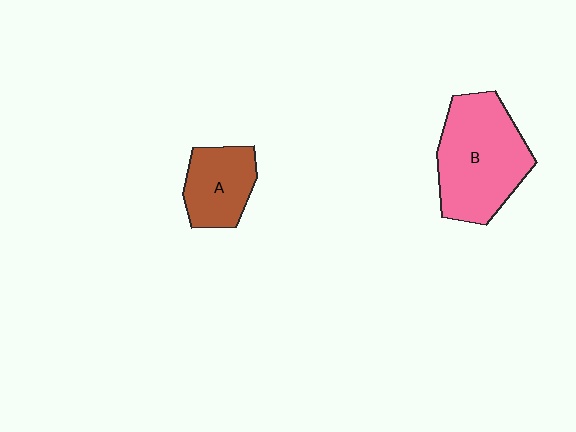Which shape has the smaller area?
Shape A (brown).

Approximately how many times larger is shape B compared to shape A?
Approximately 1.9 times.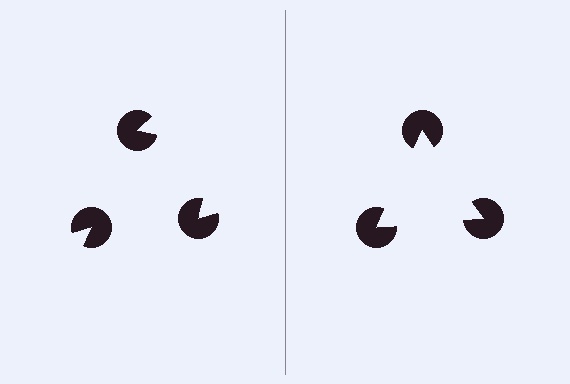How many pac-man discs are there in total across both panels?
6 — 3 on each side.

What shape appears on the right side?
An illusory triangle.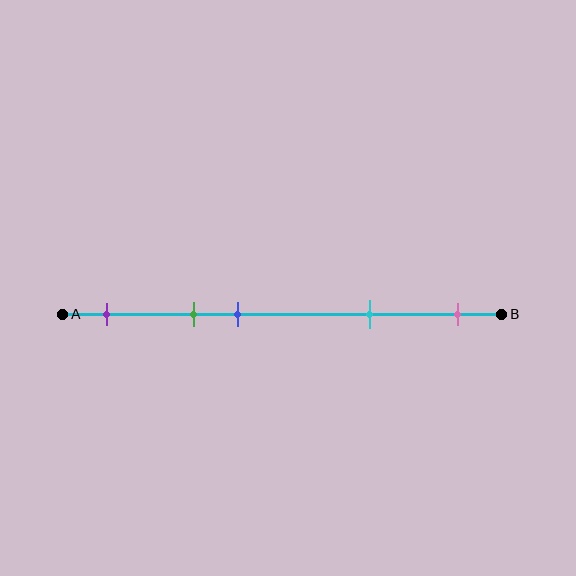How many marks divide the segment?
There are 5 marks dividing the segment.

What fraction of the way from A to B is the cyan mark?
The cyan mark is approximately 70% (0.7) of the way from A to B.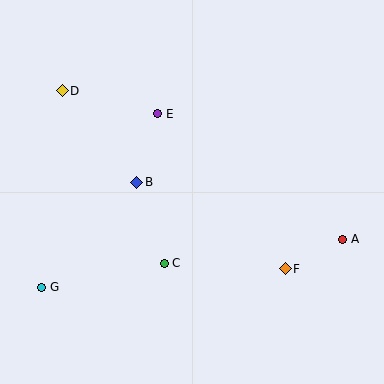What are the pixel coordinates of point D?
Point D is at (62, 91).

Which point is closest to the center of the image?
Point B at (137, 182) is closest to the center.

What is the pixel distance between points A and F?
The distance between A and F is 65 pixels.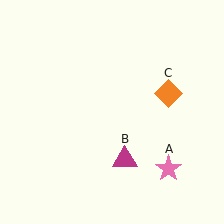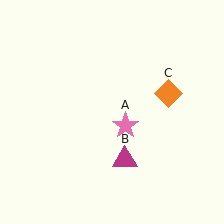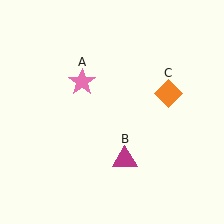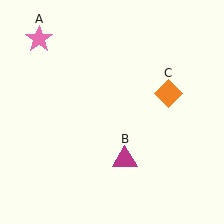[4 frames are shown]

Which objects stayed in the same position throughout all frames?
Magenta triangle (object B) and orange diamond (object C) remained stationary.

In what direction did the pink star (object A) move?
The pink star (object A) moved up and to the left.